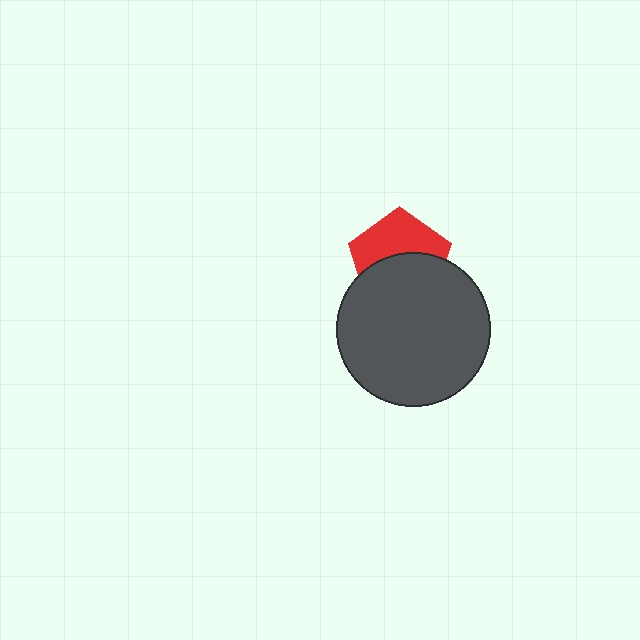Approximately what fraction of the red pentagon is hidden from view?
Roughly 53% of the red pentagon is hidden behind the dark gray circle.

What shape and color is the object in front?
The object in front is a dark gray circle.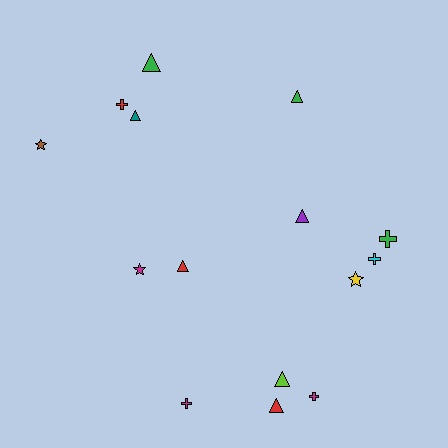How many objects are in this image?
There are 15 objects.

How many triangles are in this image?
There are 7 triangles.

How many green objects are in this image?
There are 3 green objects.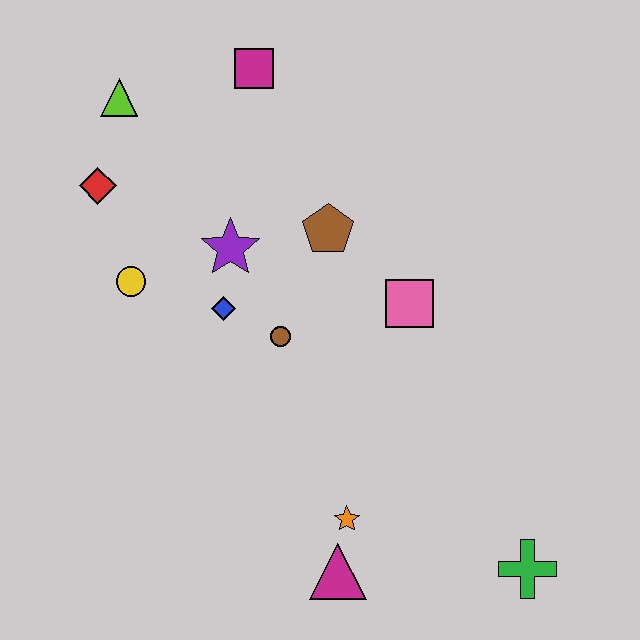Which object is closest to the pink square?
The brown pentagon is closest to the pink square.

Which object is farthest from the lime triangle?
The green cross is farthest from the lime triangle.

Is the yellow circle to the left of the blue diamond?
Yes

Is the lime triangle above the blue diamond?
Yes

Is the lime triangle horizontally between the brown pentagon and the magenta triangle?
No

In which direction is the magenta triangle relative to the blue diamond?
The magenta triangle is below the blue diamond.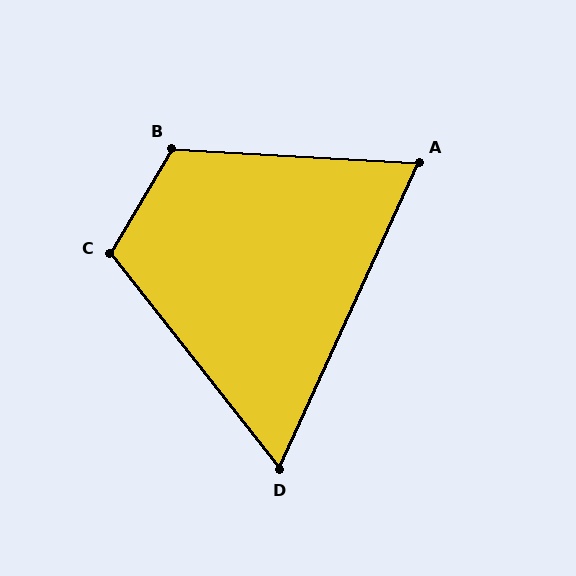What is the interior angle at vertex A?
Approximately 69 degrees (acute).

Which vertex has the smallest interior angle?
D, at approximately 63 degrees.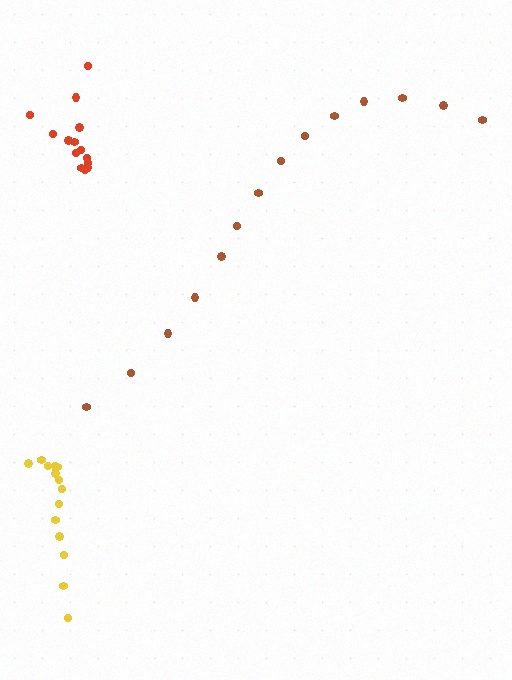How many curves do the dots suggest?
There are 3 distinct paths.